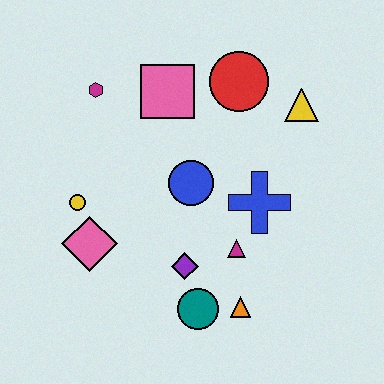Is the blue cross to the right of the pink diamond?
Yes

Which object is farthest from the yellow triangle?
The pink diamond is farthest from the yellow triangle.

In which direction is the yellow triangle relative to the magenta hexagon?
The yellow triangle is to the right of the magenta hexagon.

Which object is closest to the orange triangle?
The teal circle is closest to the orange triangle.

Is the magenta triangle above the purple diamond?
Yes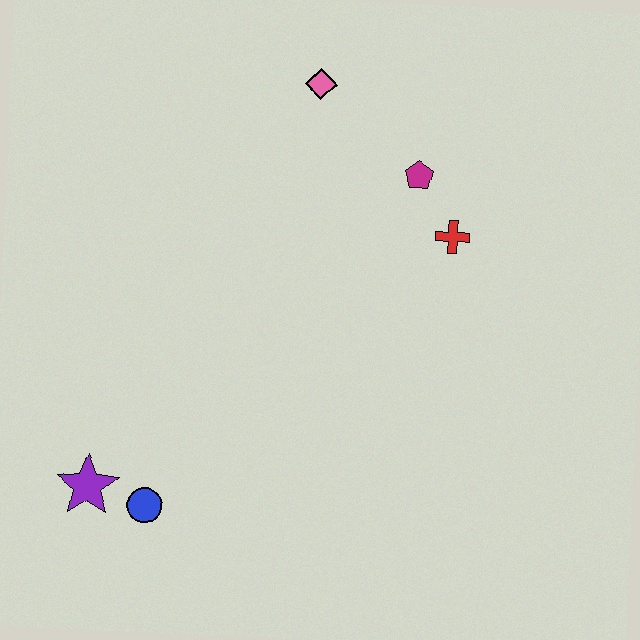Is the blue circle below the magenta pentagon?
Yes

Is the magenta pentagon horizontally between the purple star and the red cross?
Yes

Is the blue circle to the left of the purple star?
No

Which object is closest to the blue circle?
The purple star is closest to the blue circle.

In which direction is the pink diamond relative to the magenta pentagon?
The pink diamond is to the left of the magenta pentagon.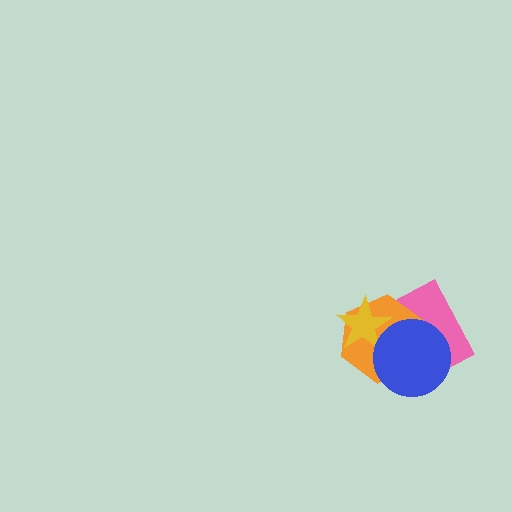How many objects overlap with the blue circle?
3 objects overlap with the blue circle.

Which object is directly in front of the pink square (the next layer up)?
The orange hexagon is directly in front of the pink square.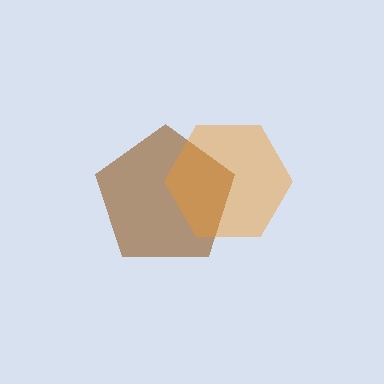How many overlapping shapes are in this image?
There are 2 overlapping shapes in the image.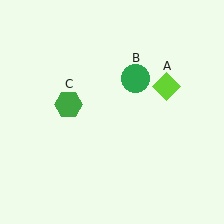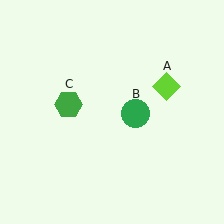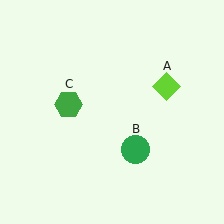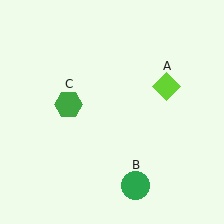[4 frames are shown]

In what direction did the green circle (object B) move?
The green circle (object B) moved down.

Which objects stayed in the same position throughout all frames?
Lime diamond (object A) and green hexagon (object C) remained stationary.